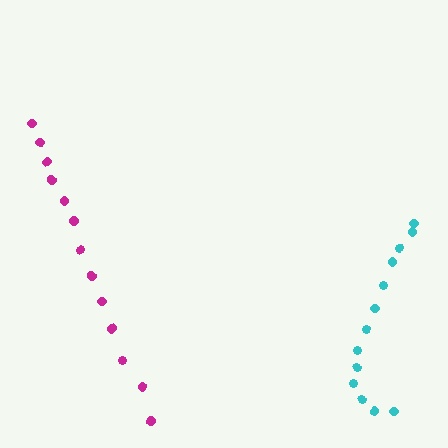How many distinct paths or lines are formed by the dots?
There are 2 distinct paths.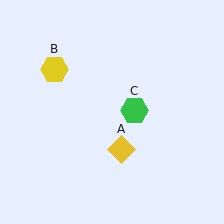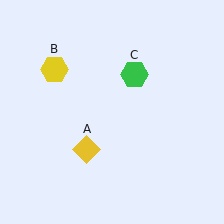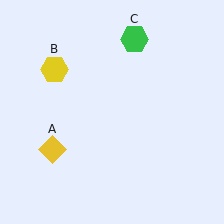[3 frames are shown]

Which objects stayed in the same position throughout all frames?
Yellow hexagon (object B) remained stationary.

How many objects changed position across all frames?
2 objects changed position: yellow diamond (object A), green hexagon (object C).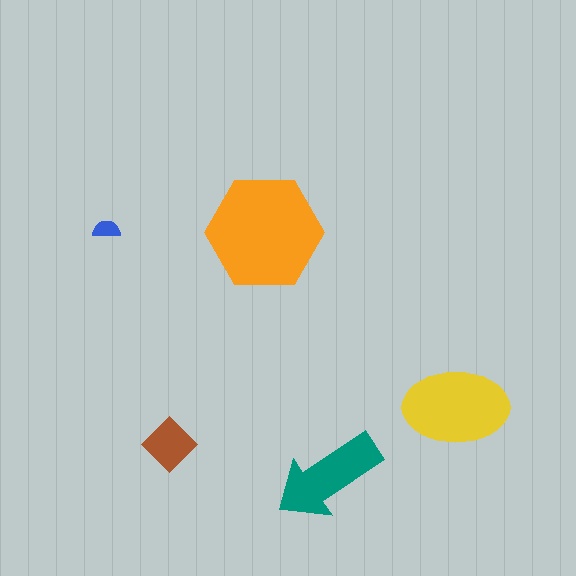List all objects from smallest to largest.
The blue semicircle, the brown diamond, the teal arrow, the yellow ellipse, the orange hexagon.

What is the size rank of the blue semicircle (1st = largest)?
5th.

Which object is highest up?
The blue semicircle is topmost.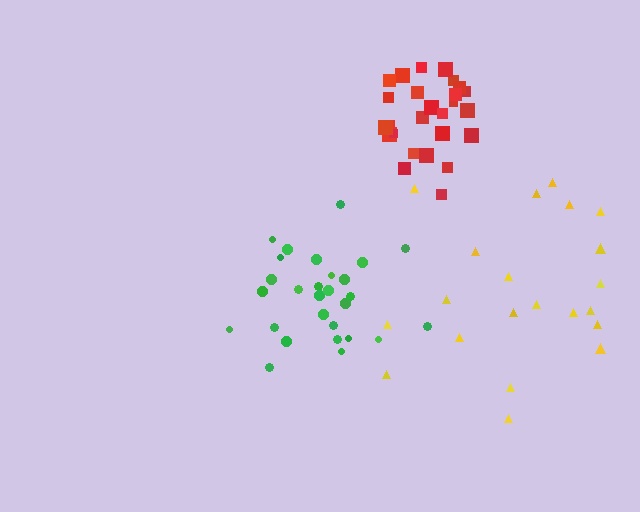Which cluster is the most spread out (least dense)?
Yellow.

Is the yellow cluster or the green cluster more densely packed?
Green.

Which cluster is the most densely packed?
Red.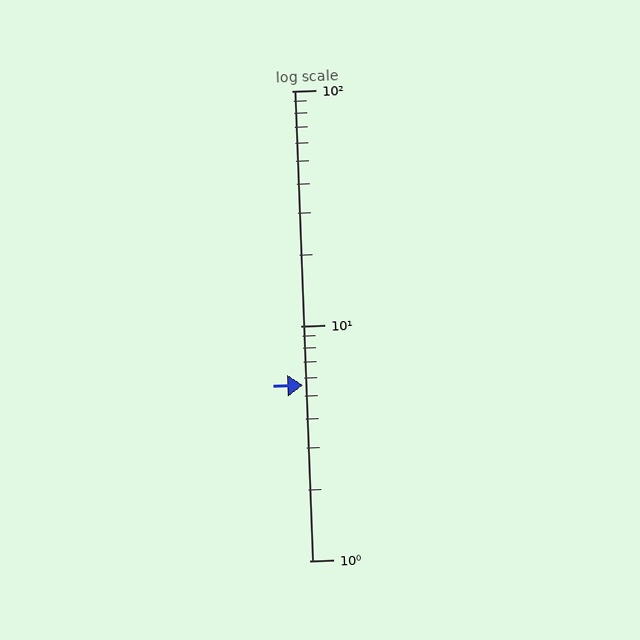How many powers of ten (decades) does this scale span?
The scale spans 2 decades, from 1 to 100.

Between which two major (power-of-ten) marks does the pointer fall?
The pointer is between 1 and 10.